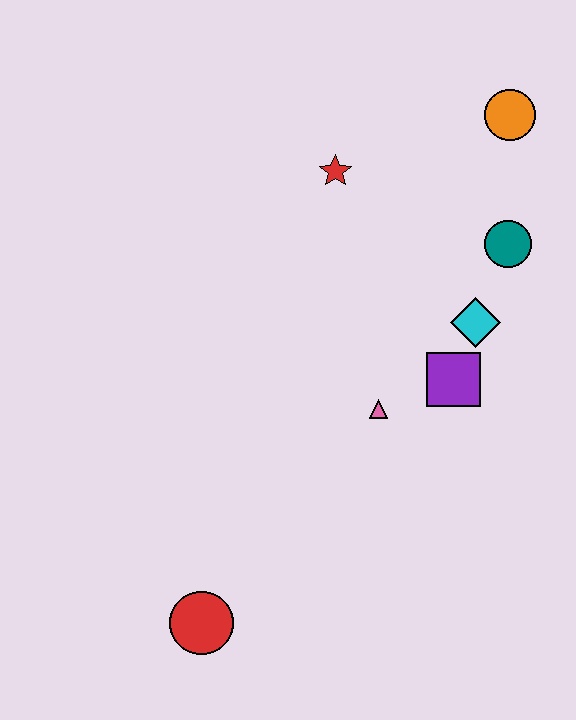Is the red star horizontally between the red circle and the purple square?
Yes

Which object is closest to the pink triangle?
The purple square is closest to the pink triangle.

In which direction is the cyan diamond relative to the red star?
The cyan diamond is below the red star.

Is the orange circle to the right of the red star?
Yes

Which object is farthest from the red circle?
The orange circle is farthest from the red circle.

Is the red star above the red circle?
Yes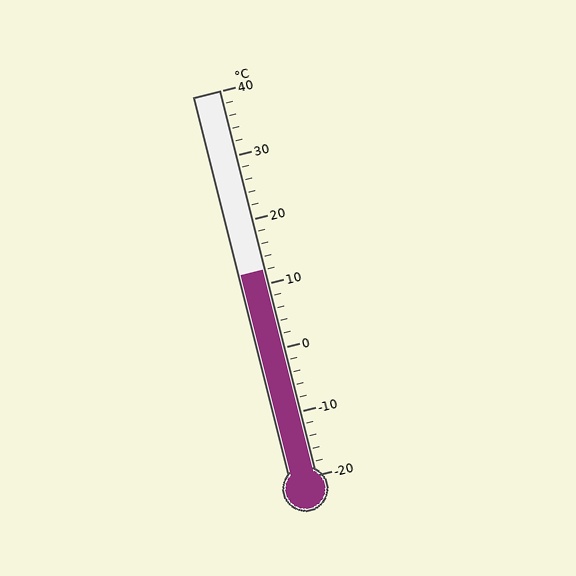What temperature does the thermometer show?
The thermometer shows approximately 12°C.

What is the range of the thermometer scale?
The thermometer scale ranges from -20°C to 40°C.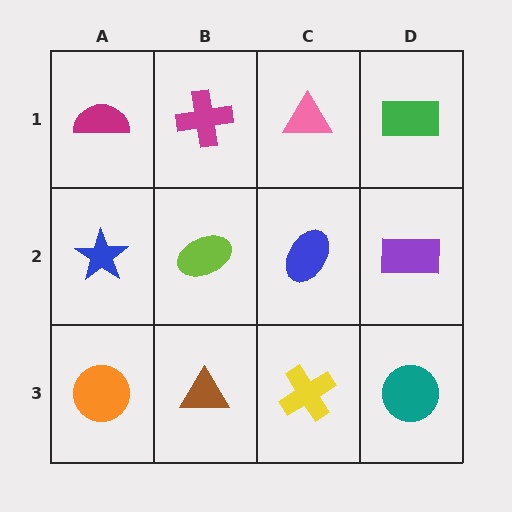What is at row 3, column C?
A yellow cross.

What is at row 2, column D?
A purple rectangle.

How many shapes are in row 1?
4 shapes.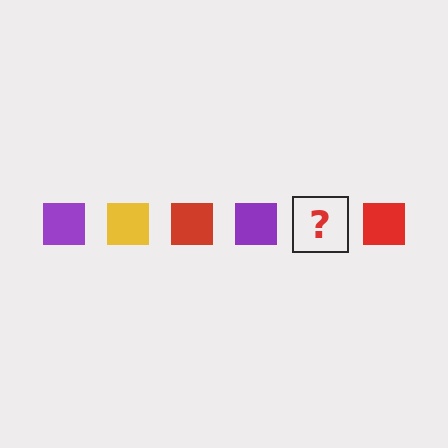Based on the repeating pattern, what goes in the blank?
The blank should be a yellow square.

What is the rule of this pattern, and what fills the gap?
The rule is that the pattern cycles through purple, yellow, red squares. The gap should be filled with a yellow square.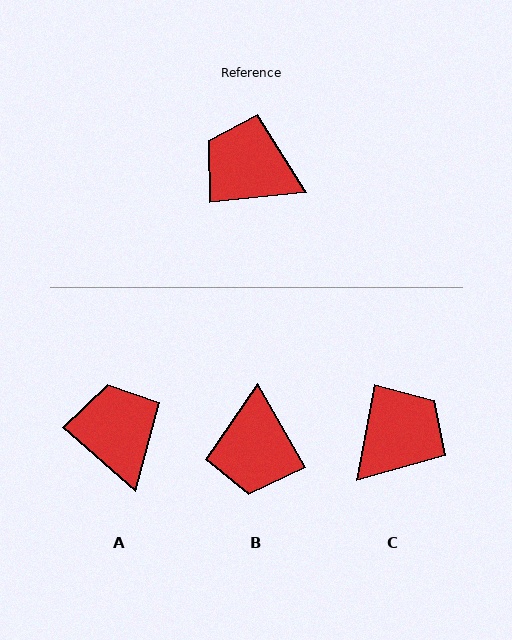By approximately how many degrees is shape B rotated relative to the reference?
Approximately 114 degrees counter-clockwise.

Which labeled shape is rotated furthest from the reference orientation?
B, about 114 degrees away.